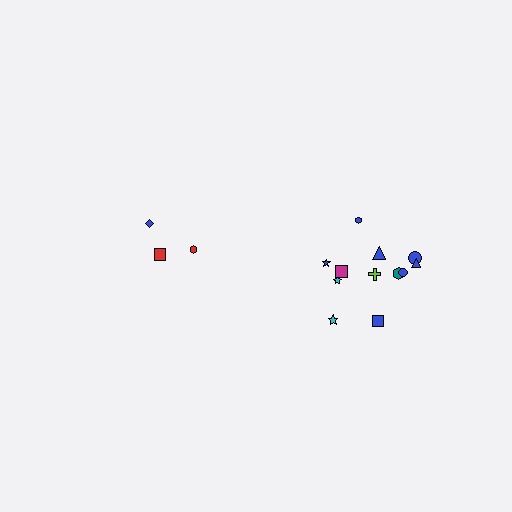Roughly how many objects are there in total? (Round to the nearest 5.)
Roughly 15 objects in total.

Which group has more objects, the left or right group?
The right group.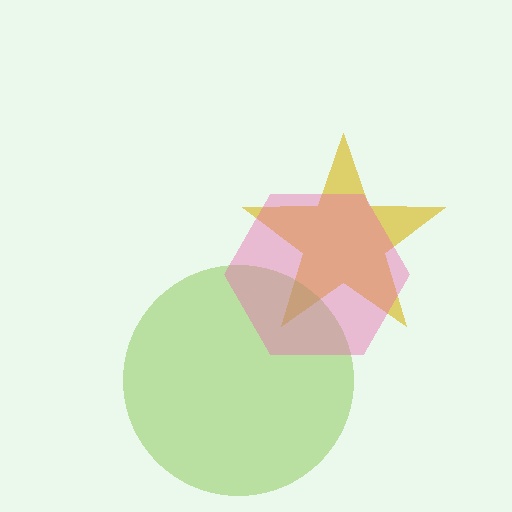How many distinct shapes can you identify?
There are 3 distinct shapes: a yellow star, a lime circle, a pink hexagon.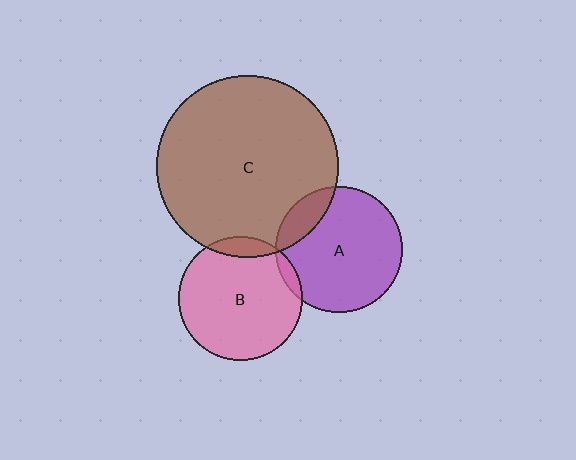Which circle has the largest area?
Circle C (brown).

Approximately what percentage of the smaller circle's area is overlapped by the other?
Approximately 15%.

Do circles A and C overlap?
Yes.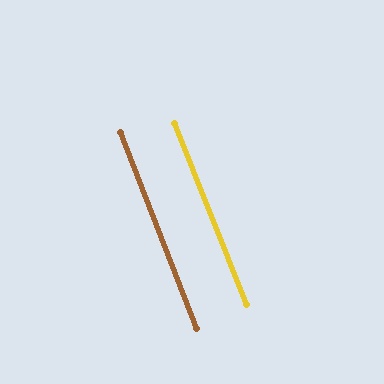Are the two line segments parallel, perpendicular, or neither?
Parallel — their directions differ by only 0.8°.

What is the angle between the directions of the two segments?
Approximately 1 degree.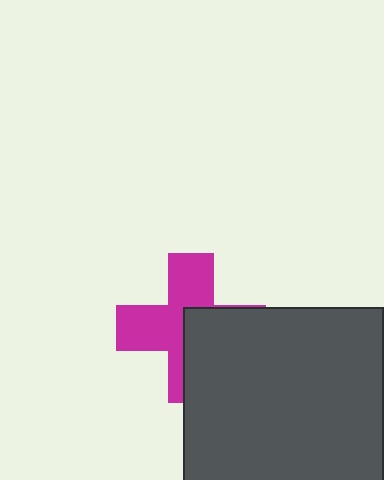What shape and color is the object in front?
The object in front is a dark gray rectangle.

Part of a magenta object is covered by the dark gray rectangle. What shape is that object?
It is a cross.